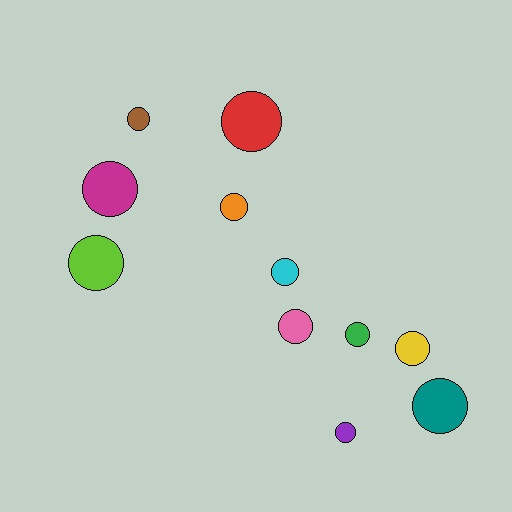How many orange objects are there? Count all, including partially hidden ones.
There is 1 orange object.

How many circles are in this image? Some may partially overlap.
There are 11 circles.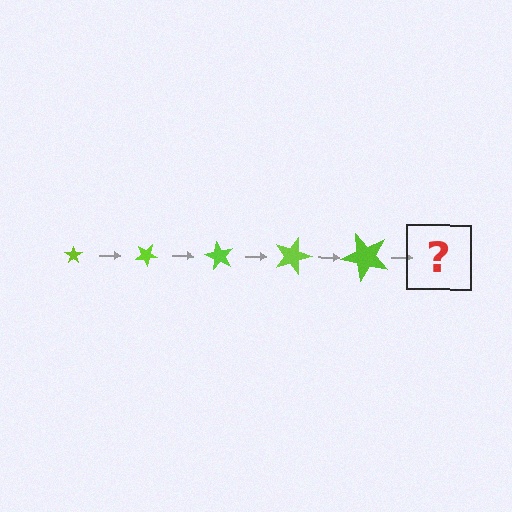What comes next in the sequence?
The next element should be a star, larger than the previous one and rotated 150 degrees from the start.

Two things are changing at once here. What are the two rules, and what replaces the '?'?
The two rules are that the star grows larger each step and it rotates 30 degrees each step. The '?' should be a star, larger than the previous one and rotated 150 degrees from the start.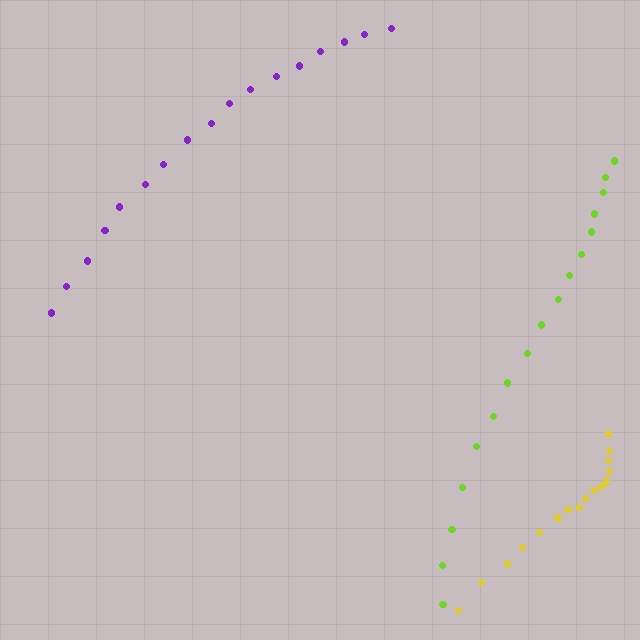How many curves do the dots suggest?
There are 3 distinct paths.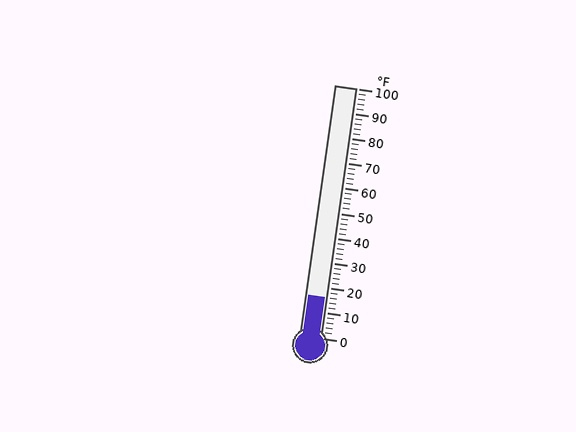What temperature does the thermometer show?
The thermometer shows approximately 16°F.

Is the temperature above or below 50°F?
The temperature is below 50°F.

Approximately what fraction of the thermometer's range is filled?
The thermometer is filled to approximately 15% of its range.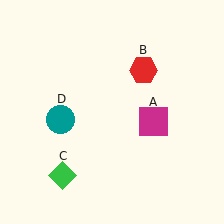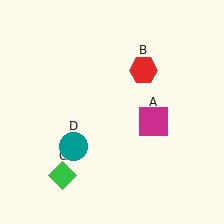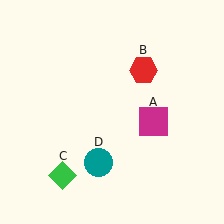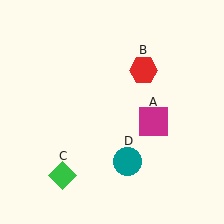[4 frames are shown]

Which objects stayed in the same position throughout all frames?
Magenta square (object A) and red hexagon (object B) and green diamond (object C) remained stationary.